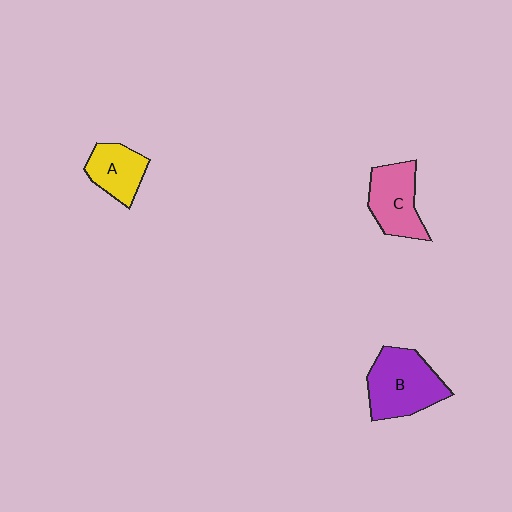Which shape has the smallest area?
Shape A (yellow).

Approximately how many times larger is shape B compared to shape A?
Approximately 1.6 times.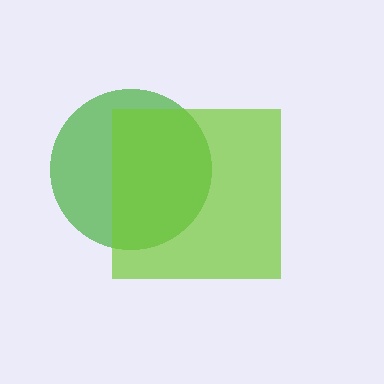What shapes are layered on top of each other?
The layered shapes are: a green circle, a lime square.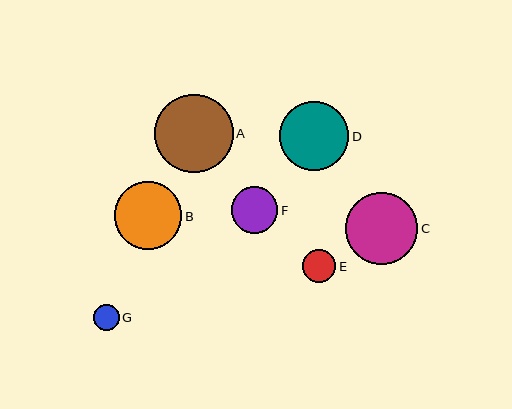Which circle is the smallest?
Circle G is the smallest with a size of approximately 26 pixels.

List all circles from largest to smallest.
From largest to smallest: A, C, D, B, F, E, G.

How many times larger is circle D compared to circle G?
Circle D is approximately 2.7 times the size of circle G.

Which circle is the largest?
Circle A is the largest with a size of approximately 79 pixels.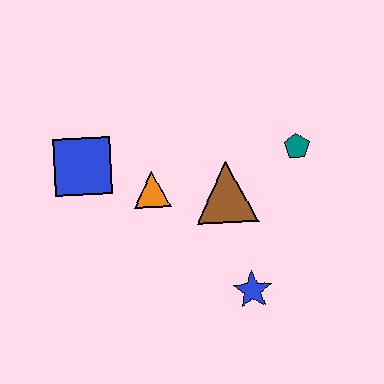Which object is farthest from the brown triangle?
The blue square is farthest from the brown triangle.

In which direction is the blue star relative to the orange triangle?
The blue star is below the orange triangle.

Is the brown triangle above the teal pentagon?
No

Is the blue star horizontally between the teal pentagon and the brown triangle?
Yes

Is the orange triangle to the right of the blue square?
Yes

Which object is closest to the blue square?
The orange triangle is closest to the blue square.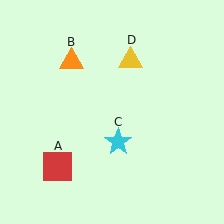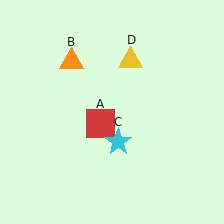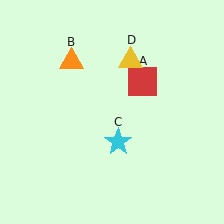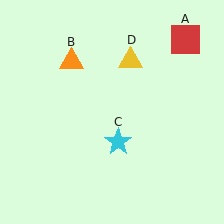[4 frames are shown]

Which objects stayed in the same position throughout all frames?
Orange triangle (object B) and cyan star (object C) and yellow triangle (object D) remained stationary.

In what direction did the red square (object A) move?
The red square (object A) moved up and to the right.